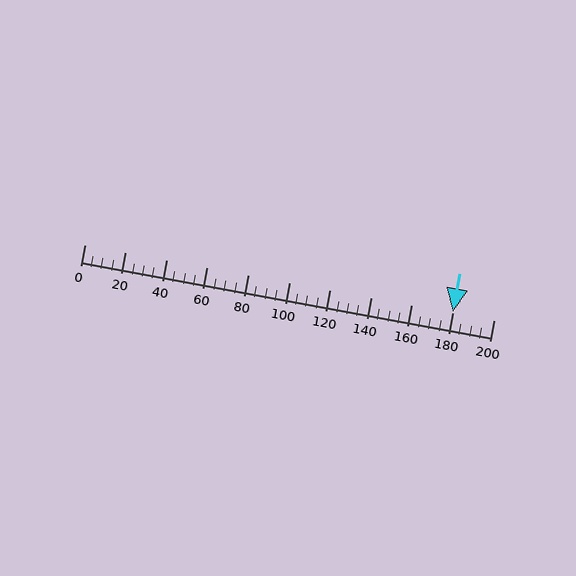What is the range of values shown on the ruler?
The ruler shows values from 0 to 200.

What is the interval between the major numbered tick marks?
The major tick marks are spaced 20 units apart.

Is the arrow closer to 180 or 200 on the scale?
The arrow is closer to 180.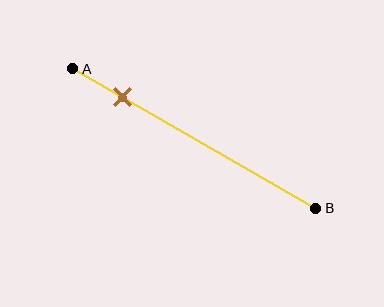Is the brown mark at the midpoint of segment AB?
No, the mark is at about 20% from A, not at the 50% midpoint.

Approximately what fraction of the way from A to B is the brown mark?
The brown mark is approximately 20% of the way from A to B.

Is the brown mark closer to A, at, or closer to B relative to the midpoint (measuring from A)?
The brown mark is closer to point A than the midpoint of segment AB.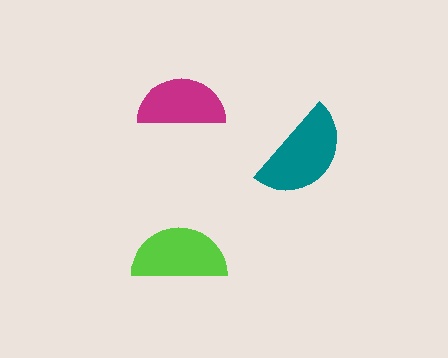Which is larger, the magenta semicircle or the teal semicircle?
The teal one.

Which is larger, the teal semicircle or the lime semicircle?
The teal one.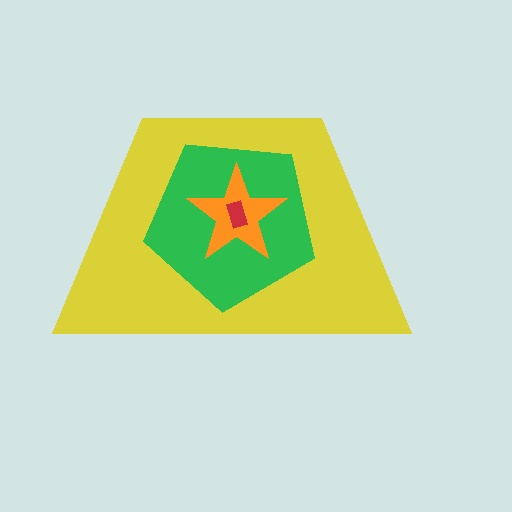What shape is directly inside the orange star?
The red rectangle.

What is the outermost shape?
The yellow trapezoid.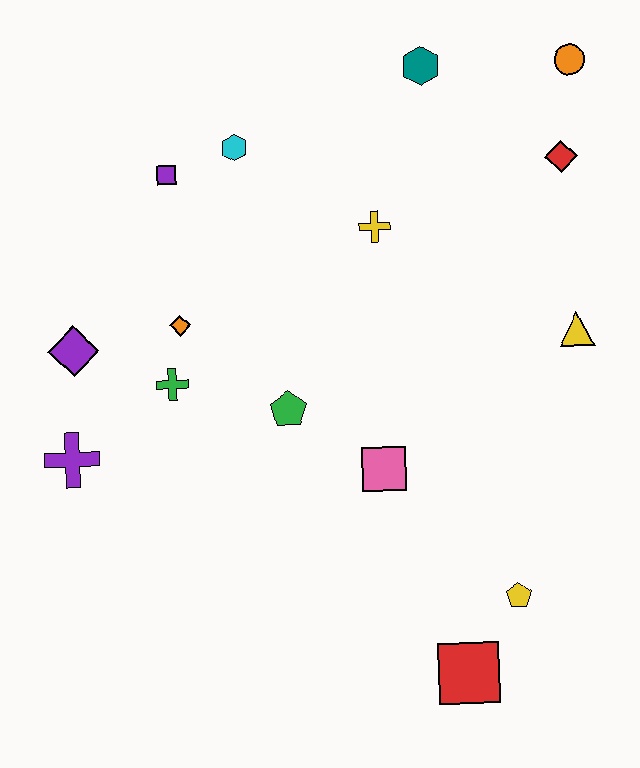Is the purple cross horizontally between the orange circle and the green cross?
No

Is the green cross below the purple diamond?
Yes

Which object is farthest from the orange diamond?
The orange circle is farthest from the orange diamond.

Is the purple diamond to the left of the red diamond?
Yes